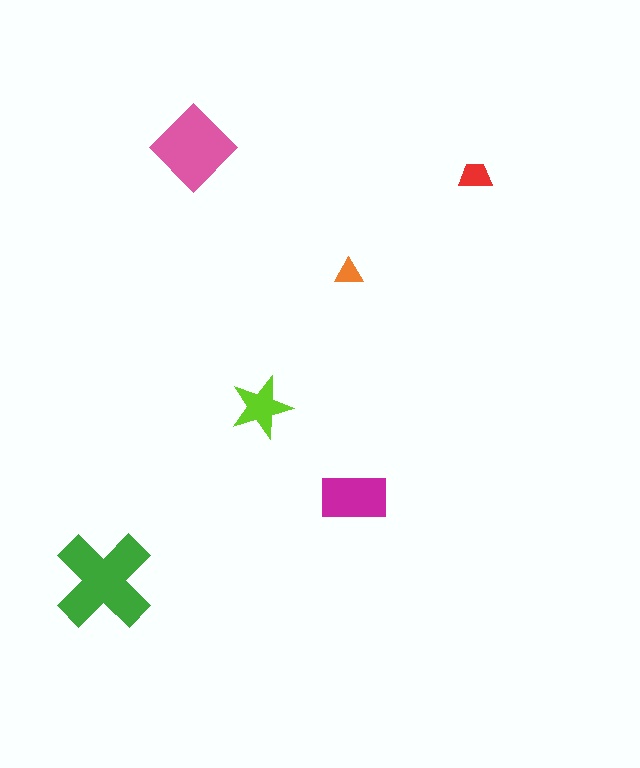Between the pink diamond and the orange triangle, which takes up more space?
The pink diamond.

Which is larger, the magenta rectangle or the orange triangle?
The magenta rectangle.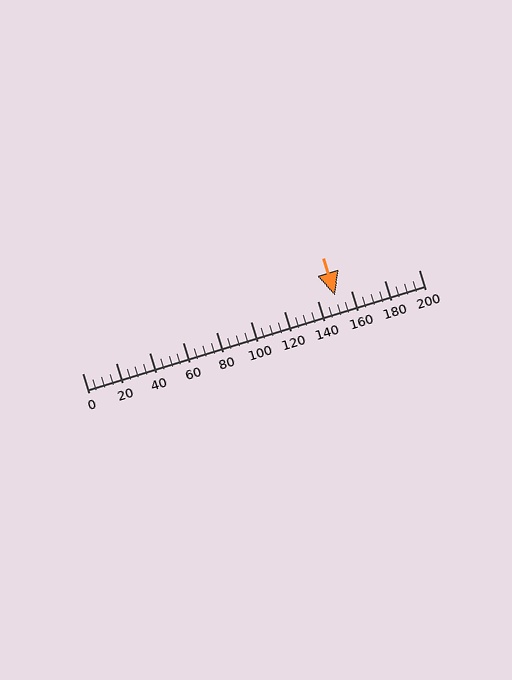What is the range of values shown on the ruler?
The ruler shows values from 0 to 200.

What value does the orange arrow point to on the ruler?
The orange arrow points to approximately 150.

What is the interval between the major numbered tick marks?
The major tick marks are spaced 20 units apart.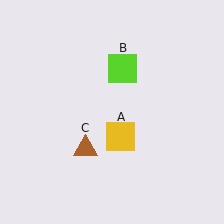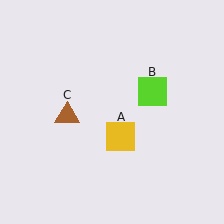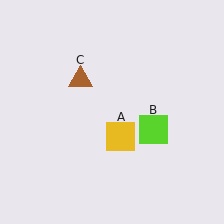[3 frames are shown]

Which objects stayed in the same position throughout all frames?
Yellow square (object A) remained stationary.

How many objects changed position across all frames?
2 objects changed position: lime square (object B), brown triangle (object C).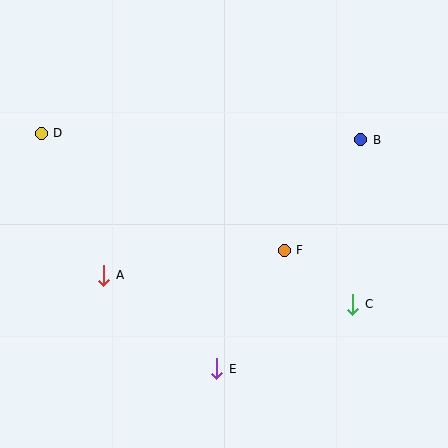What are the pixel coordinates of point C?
Point C is at (353, 304).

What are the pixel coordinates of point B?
Point B is at (361, 140).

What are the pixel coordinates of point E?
Point E is at (217, 369).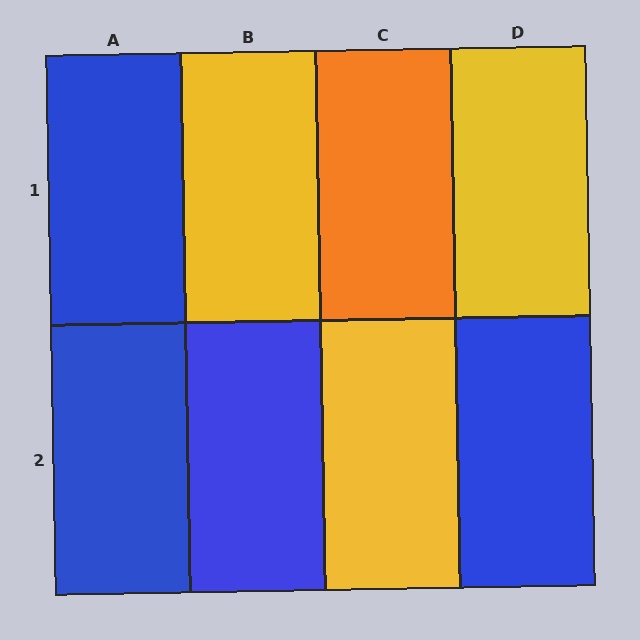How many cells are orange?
1 cell is orange.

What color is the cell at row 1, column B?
Yellow.